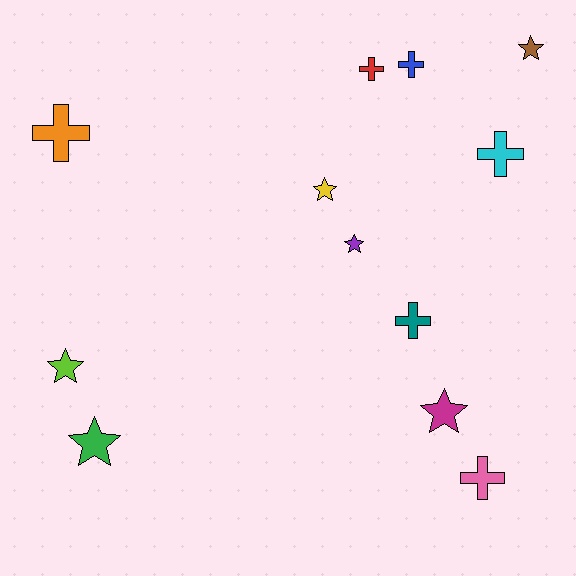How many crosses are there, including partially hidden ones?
There are 6 crosses.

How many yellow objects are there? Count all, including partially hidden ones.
There is 1 yellow object.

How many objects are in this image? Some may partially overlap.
There are 12 objects.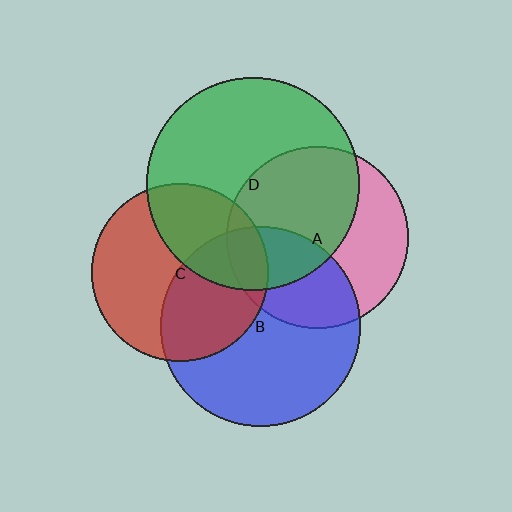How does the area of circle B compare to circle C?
Approximately 1.3 times.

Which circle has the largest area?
Circle D (green).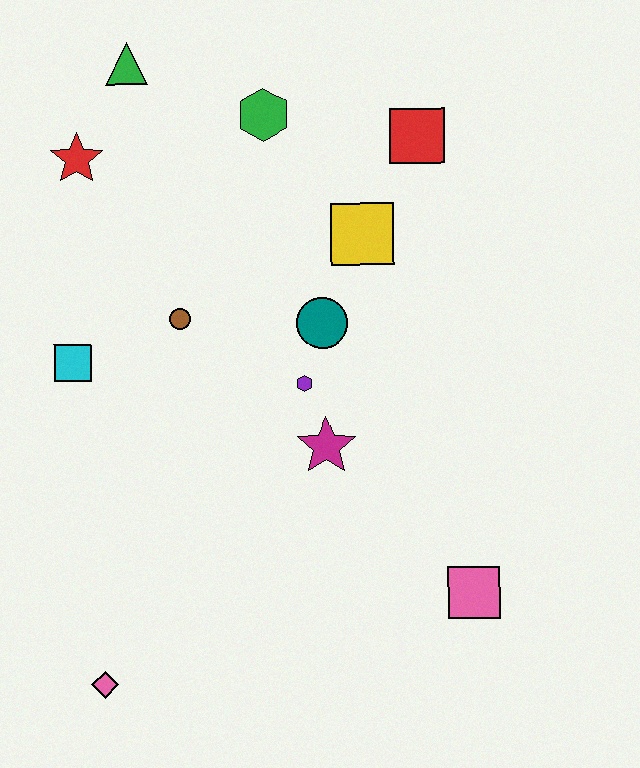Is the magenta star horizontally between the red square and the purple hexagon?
Yes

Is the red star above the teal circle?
Yes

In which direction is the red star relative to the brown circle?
The red star is above the brown circle.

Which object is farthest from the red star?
The pink square is farthest from the red star.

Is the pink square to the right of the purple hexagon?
Yes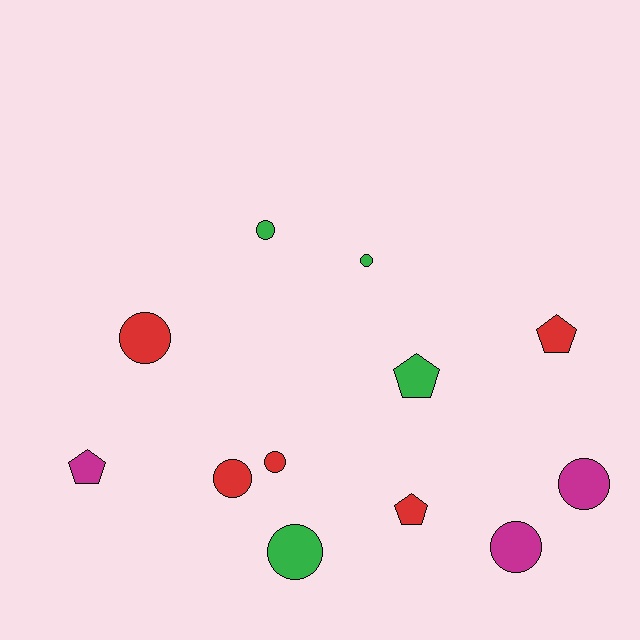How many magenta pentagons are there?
There is 1 magenta pentagon.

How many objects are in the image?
There are 12 objects.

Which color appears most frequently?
Red, with 5 objects.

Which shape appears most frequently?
Circle, with 8 objects.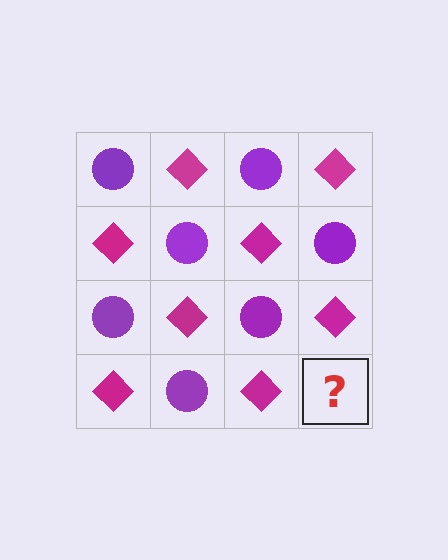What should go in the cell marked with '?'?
The missing cell should contain a purple circle.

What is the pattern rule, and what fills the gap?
The rule is that it alternates purple circle and magenta diamond in a checkerboard pattern. The gap should be filled with a purple circle.